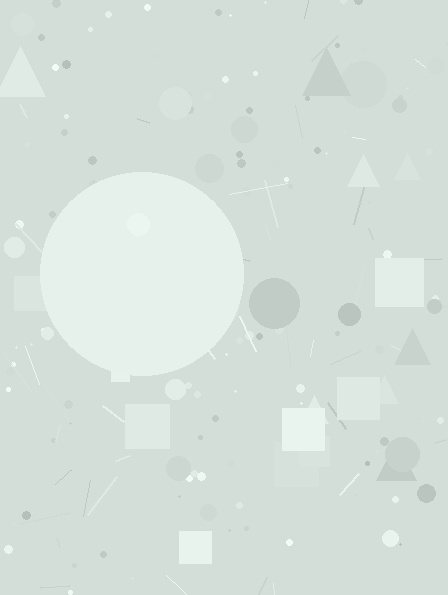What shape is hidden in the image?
A circle is hidden in the image.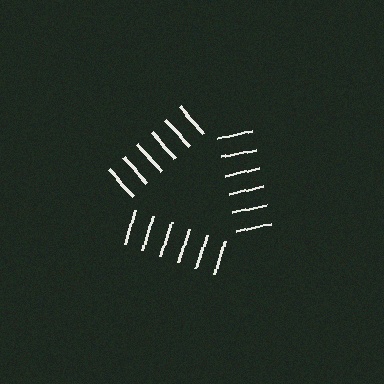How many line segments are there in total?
18 — 6 along each of the 3 edges.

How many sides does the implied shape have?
3 sides — the line-ends trace a triangle.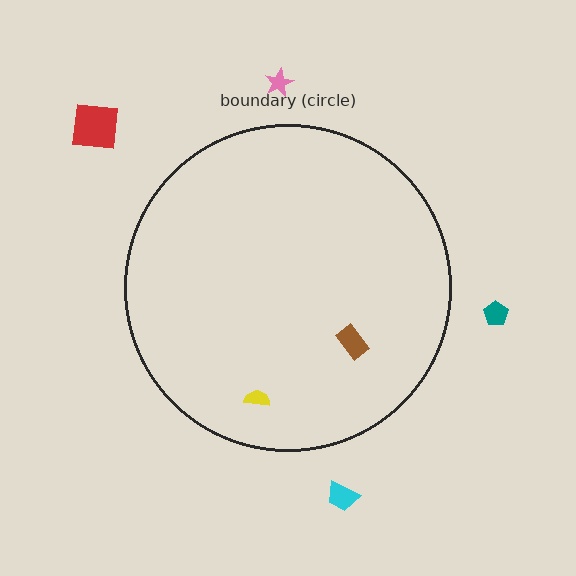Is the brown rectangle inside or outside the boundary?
Inside.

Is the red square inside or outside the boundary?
Outside.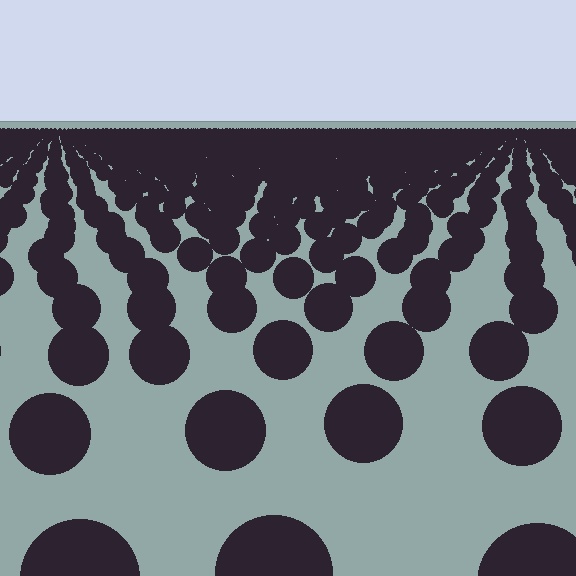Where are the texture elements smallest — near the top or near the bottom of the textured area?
Near the top.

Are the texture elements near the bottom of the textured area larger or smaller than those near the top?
Larger. Near the bottom, elements are closer to the viewer and appear at a bigger on-screen size.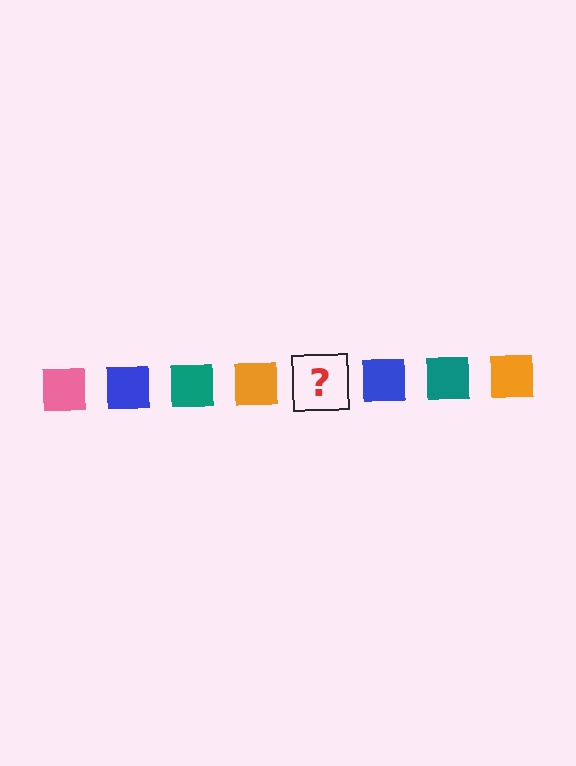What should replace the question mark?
The question mark should be replaced with a pink square.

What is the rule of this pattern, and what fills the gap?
The rule is that the pattern cycles through pink, blue, teal, orange squares. The gap should be filled with a pink square.